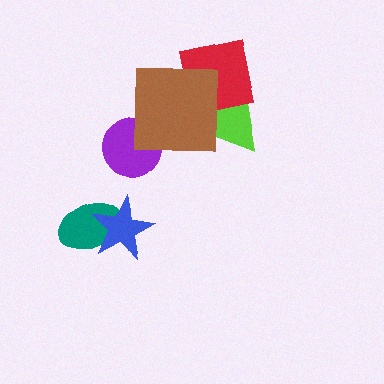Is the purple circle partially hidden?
Yes, it is partially covered by another shape.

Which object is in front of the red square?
The brown square is in front of the red square.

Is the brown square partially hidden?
No, no other shape covers it.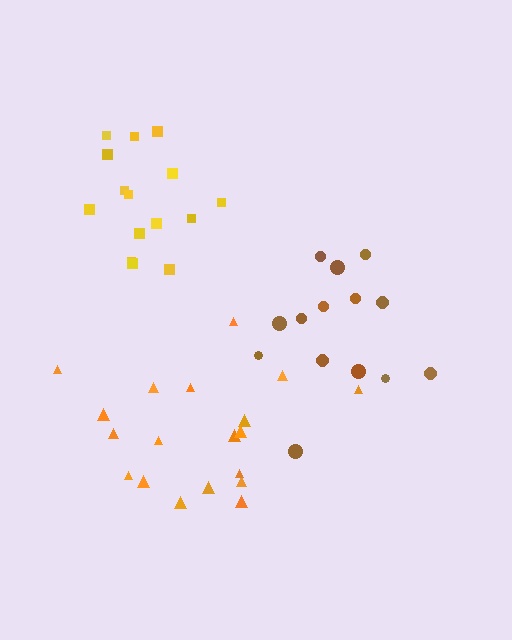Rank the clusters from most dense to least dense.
yellow, orange, brown.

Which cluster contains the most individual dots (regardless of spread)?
Orange (19).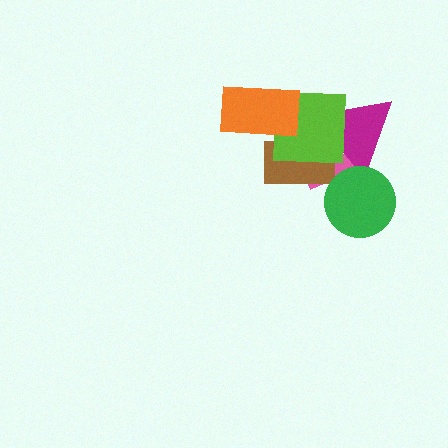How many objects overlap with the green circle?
2 objects overlap with the green circle.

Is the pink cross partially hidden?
Yes, it is partially covered by another shape.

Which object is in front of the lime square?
The orange rectangle is in front of the lime square.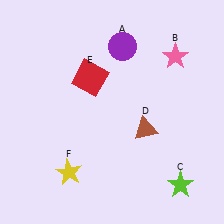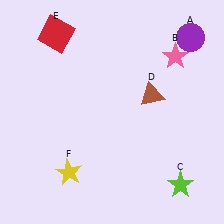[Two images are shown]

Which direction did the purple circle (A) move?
The purple circle (A) moved right.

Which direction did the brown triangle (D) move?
The brown triangle (D) moved up.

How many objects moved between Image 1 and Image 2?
3 objects moved between the two images.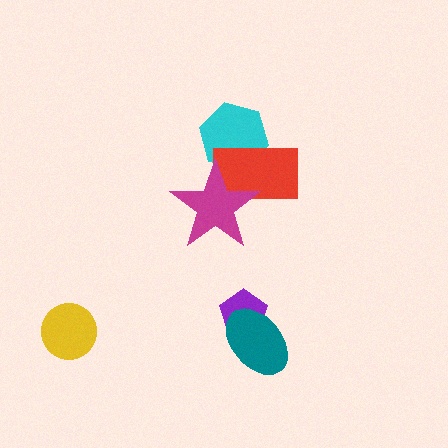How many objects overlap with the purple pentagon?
1 object overlaps with the purple pentagon.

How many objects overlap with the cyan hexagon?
2 objects overlap with the cyan hexagon.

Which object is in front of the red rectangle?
The magenta star is in front of the red rectangle.